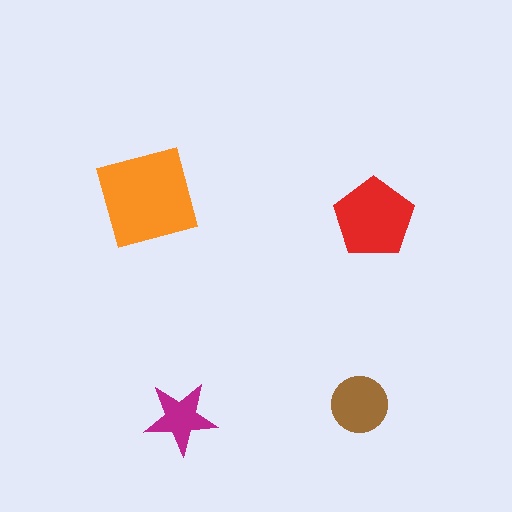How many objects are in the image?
There are 4 objects in the image.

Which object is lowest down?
The magenta star is bottommost.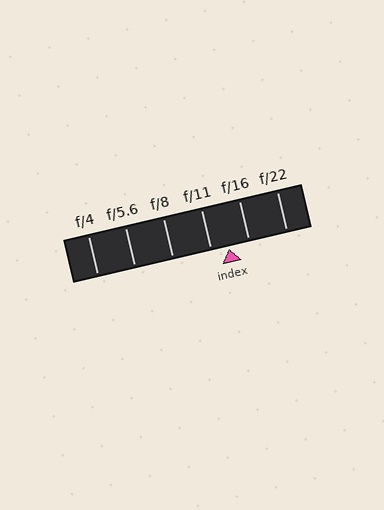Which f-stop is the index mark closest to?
The index mark is closest to f/11.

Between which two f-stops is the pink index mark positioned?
The index mark is between f/11 and f/16.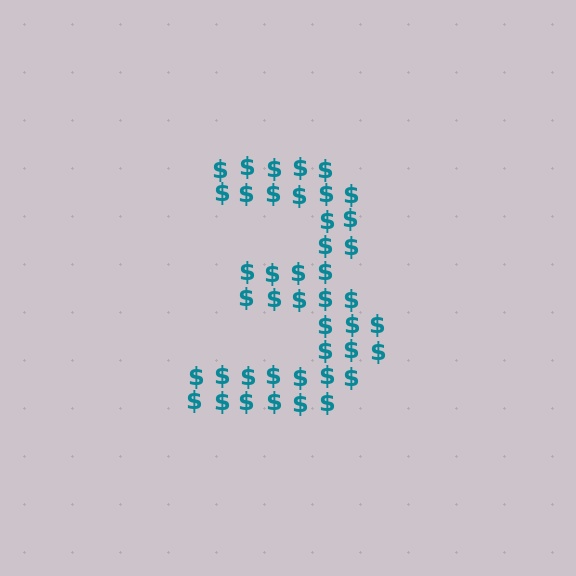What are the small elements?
The small elements are dollar signs.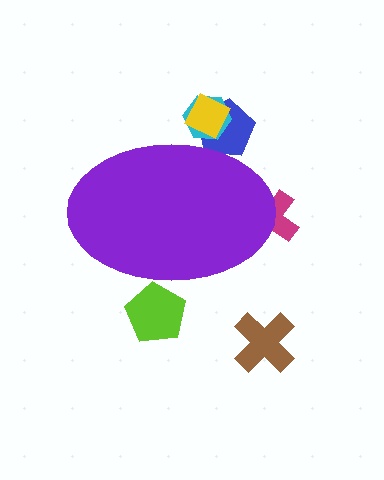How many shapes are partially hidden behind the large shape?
5 shapes are partially hidden.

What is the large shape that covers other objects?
A purple ellipse.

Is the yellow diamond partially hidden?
Yes, the yellow diamond is partially hidden behind the purple ellipse.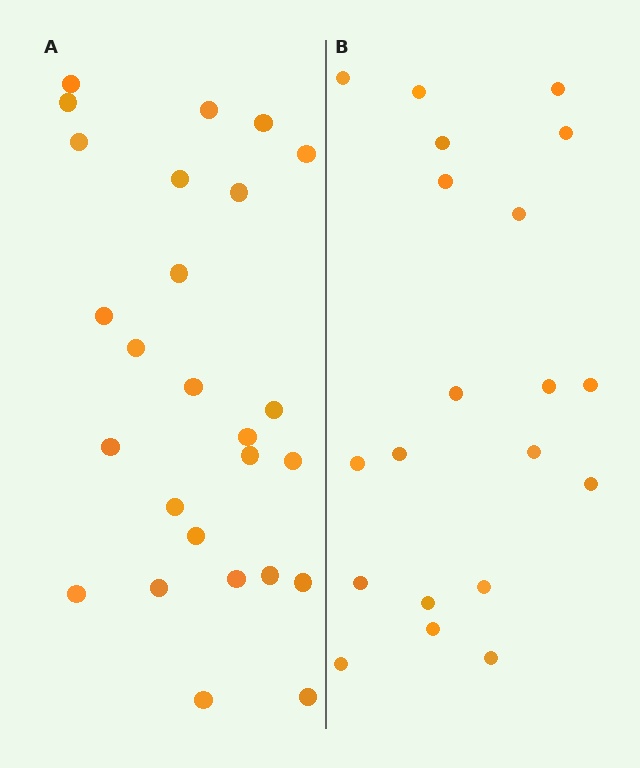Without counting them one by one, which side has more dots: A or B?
Region A (the left region) has more dots.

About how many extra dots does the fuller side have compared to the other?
Region A has about 6 more dots than region B.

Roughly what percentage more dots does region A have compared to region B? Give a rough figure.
About 30% more.